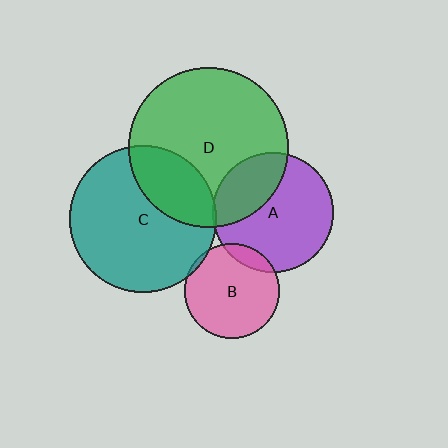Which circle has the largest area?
Circle D (green).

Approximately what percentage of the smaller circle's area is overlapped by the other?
Approximately 5%.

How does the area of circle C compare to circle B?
Approximately 2.4 times.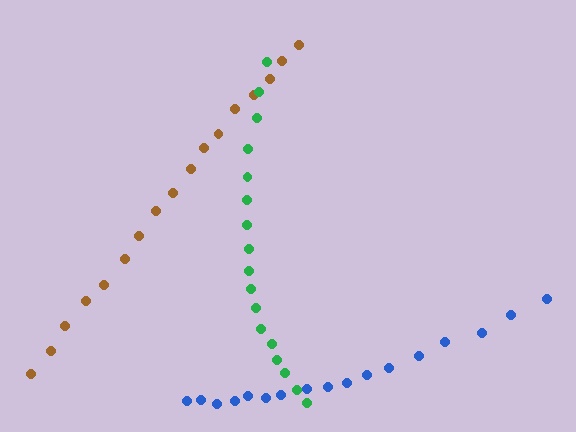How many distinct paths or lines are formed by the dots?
There are 3 distinct paths.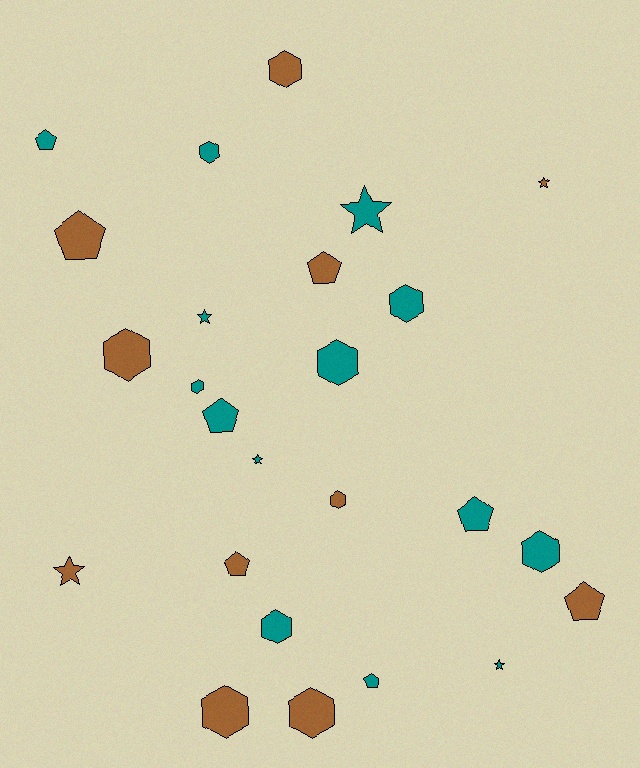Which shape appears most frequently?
Hexagon, with 11 objects.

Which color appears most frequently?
Teal, with 14 objects.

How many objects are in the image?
There are 25 objects.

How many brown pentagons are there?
There are 4 brown pentagons.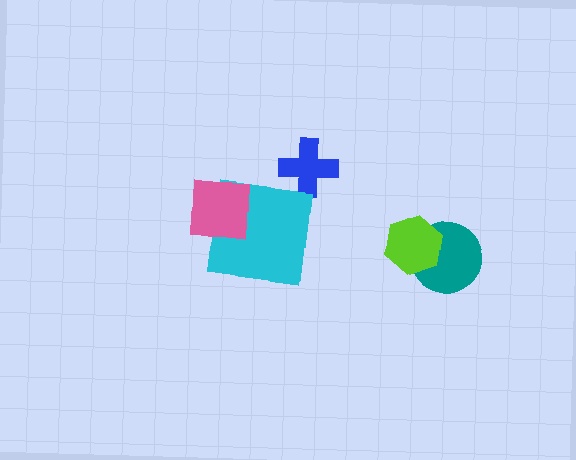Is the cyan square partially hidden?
Yes, it is partially covered by another shape.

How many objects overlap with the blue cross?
0 objects overlap with the blue cross.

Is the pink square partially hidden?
No, no other shape covers it.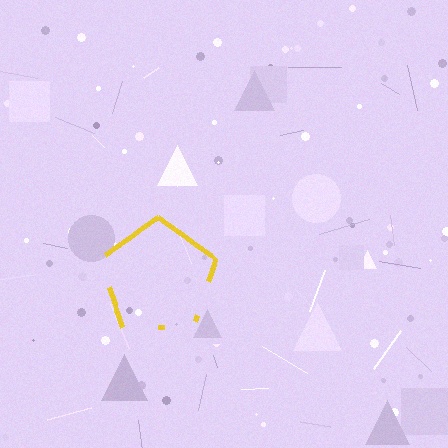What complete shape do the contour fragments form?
The contour fragments form a pentagon.